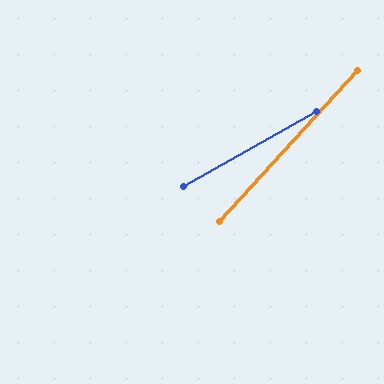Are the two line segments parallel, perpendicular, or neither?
Neither parallel nor perpendicular — they differ by about 18°.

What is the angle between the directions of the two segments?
Approximately 18 degrees.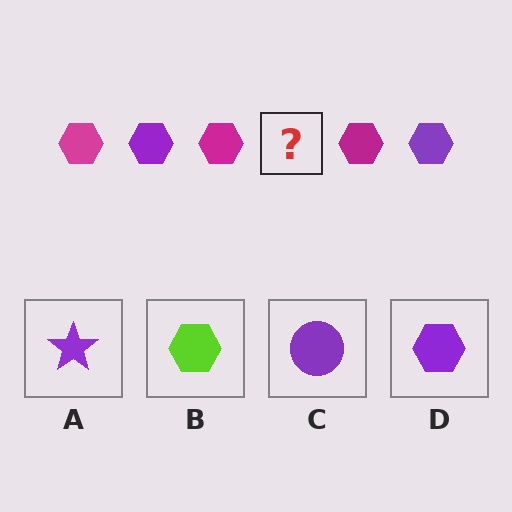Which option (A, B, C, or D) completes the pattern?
D.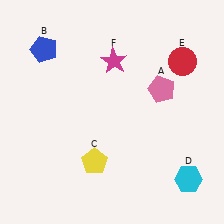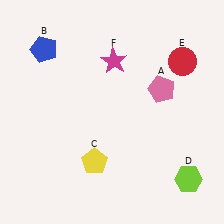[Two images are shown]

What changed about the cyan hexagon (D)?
In Image 1, D is cyan. In Image 2, it changed to lime.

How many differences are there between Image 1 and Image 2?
There is 1 difference between the two images.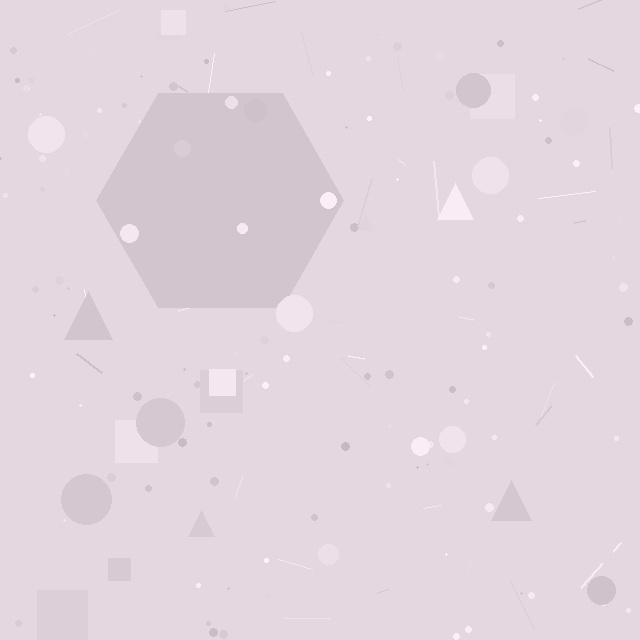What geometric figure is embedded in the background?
A hexagon is embedded in the background.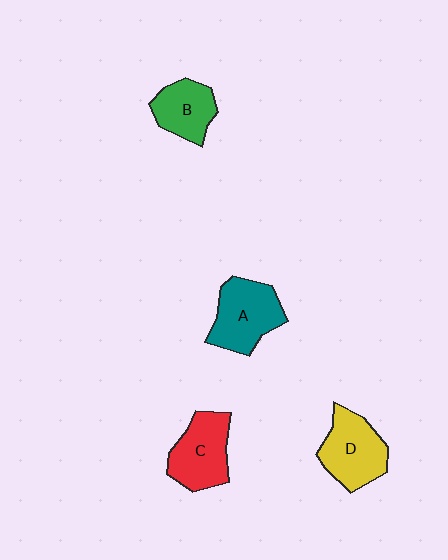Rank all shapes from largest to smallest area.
From largest to smallest: A (teal), D (yellow), C (red), B (green).